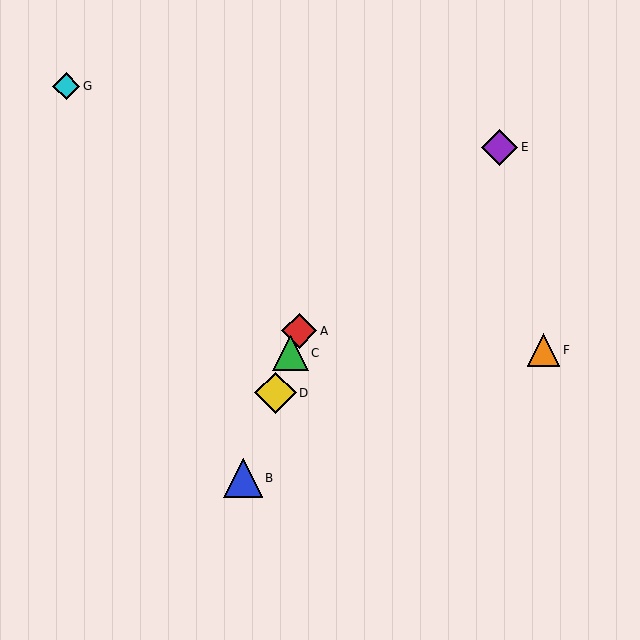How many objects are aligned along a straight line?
4 objects (A, B, C, D) are aligned along a straight line.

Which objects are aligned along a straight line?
Objects A, B, C, D are aligned along a straight line.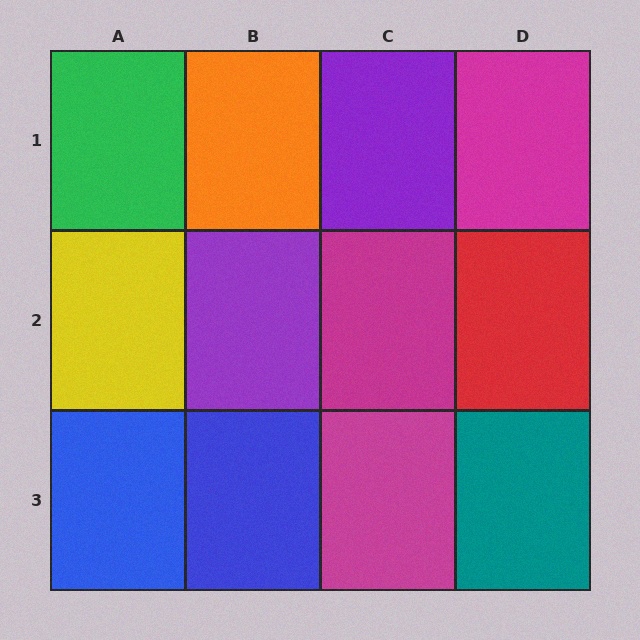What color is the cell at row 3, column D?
Teal.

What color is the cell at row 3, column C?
Magenta.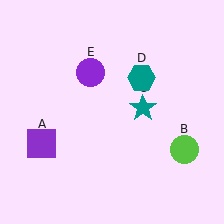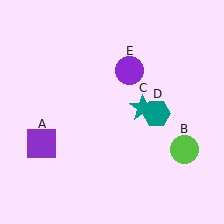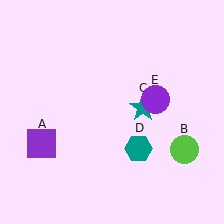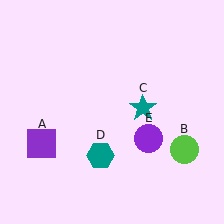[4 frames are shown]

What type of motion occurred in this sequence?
The teal hexagon (object D), purple circle (object E) rotated clockwise around the center of the scene.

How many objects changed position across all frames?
2 objects changed position: teal hexagon (object D), purple circle (object E).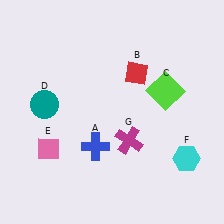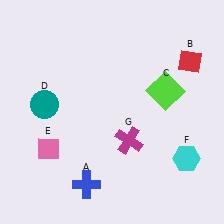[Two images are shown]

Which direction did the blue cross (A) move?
The blue cross (A) moved down.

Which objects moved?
The objects that moved are: the blue cross (A), the red diamond (B).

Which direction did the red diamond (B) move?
The red diamond (B) moved right.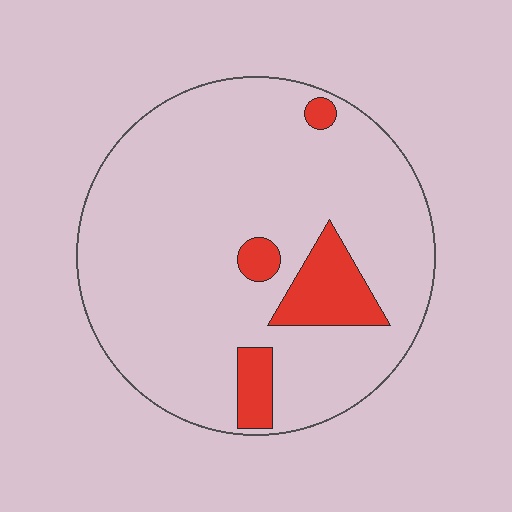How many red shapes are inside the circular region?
4.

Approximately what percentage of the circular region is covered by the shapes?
Approximately 10%.